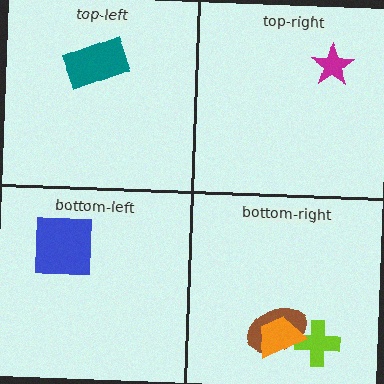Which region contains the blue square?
The bottom-left region.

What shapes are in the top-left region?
The teal rectangle.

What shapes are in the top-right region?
The magenta star.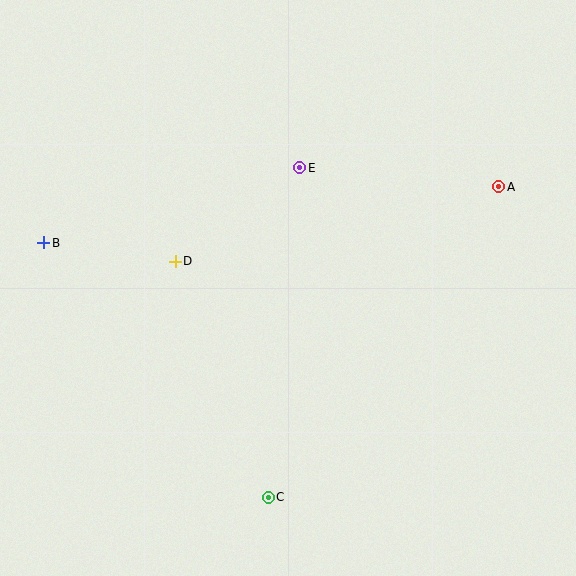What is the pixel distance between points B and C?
The distance between B and C is 340 pixels.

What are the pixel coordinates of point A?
Point A is at (499, 187).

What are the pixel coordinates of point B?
Point B is at (44, 243).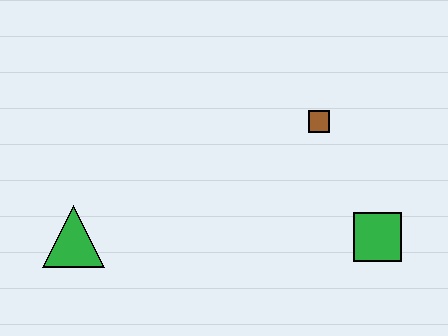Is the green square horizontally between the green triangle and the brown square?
No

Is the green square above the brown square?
No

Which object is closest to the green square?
The brown square is closest to the green square.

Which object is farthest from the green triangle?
The green square is farthest from the green triangle.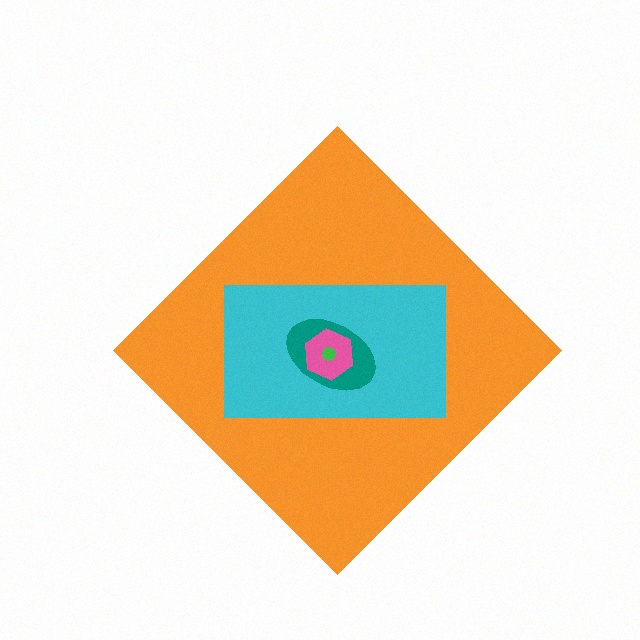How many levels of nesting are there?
5.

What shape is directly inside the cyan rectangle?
The teal ellipse.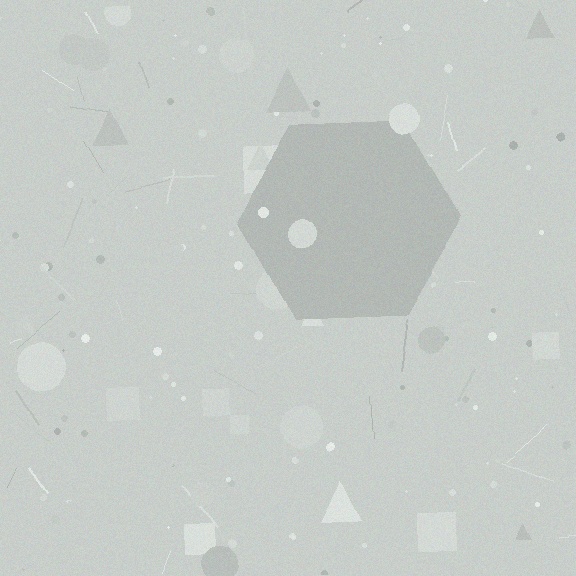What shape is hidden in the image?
A hexagon is hidden in the image.